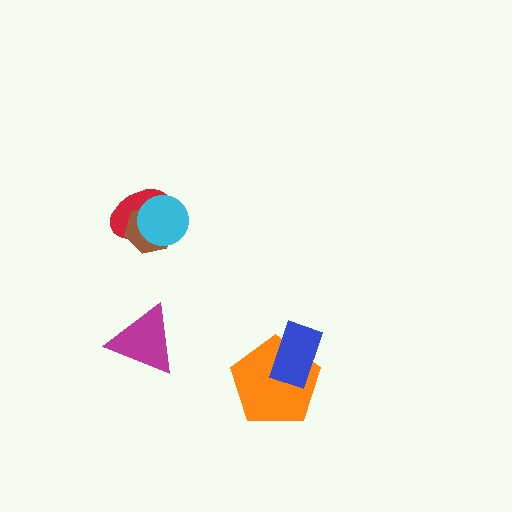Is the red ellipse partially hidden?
Yes, it is partially covered by another shape.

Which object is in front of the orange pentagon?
The blue rectangle is in front of the orange pentagon.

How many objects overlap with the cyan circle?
2 objects overlap with the cyan circle.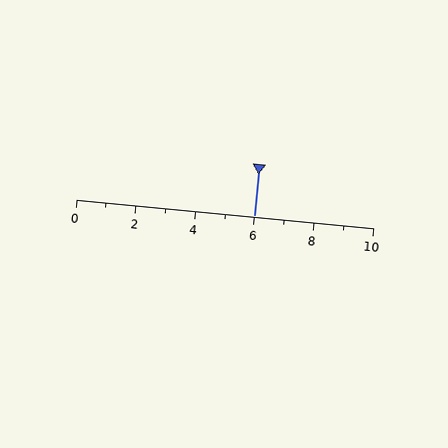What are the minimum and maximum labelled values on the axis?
The axis runs from 0 to 10.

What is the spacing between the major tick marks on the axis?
The major ticks are spaced 2 apart.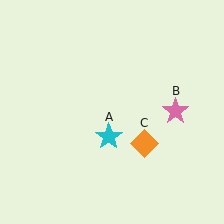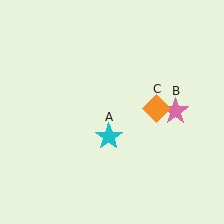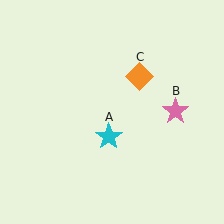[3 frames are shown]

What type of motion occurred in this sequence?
The orange diamond (object C) rotated counterclockwise around the center of the scene.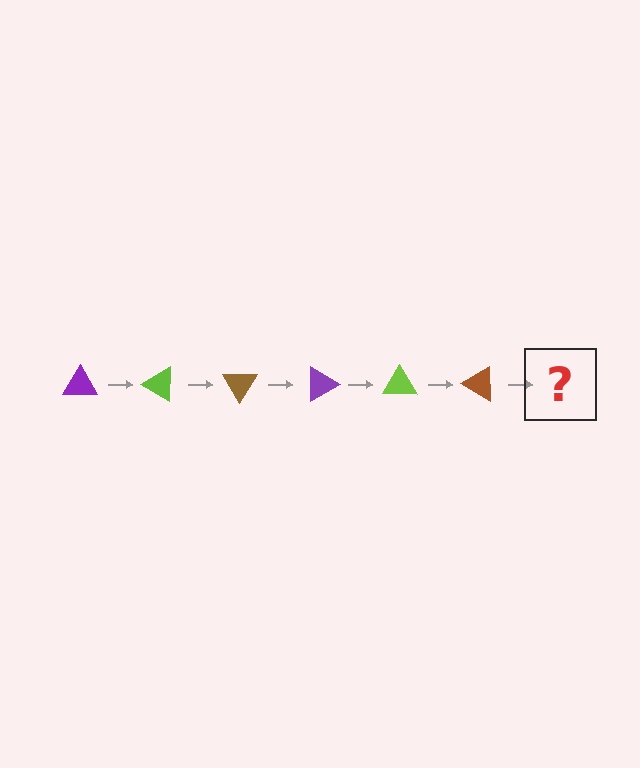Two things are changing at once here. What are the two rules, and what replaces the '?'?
The two rules are that it rotates 30 degrees each step and the color cycles through purple, lime, and brown. The '?' should be a purple triangle, rotated 180 degrees from the start.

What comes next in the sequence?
The next element should be a purple triangle, rotated 180 degrees from the start.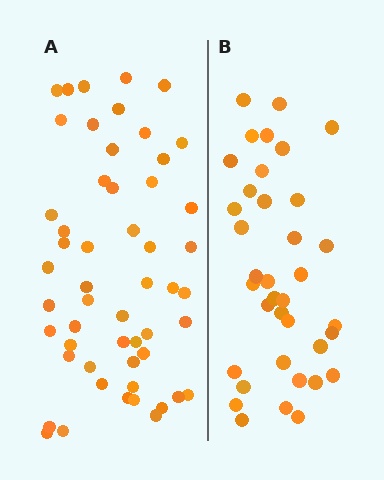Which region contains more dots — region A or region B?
Region A (the left region) has more dots.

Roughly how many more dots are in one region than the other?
Region A has approximately 15 more dots than region B.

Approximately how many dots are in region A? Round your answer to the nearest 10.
About 50 dots. (The exact count is 53, which rounds to 50.)